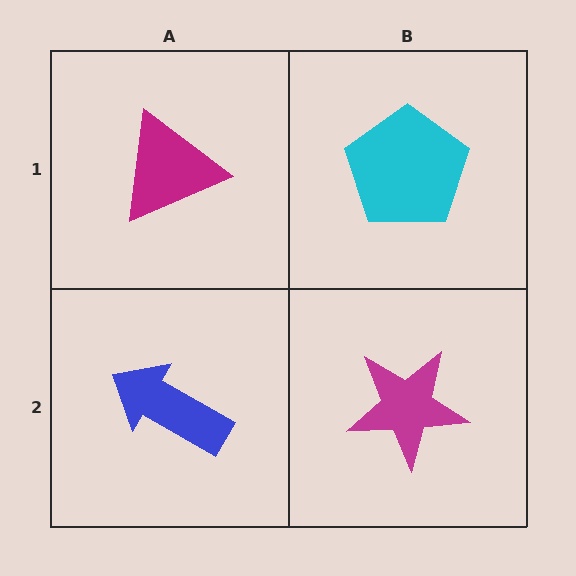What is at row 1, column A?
A magenta triangle.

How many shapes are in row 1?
2 shapes.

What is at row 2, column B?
A magenta star.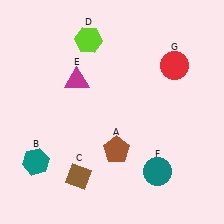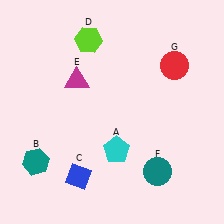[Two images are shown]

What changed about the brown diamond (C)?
In Image 1, C is brown. In Image 2, it changed to blue.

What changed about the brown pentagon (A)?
In Image 1, A is brown. In Image 2, it changed to cyan.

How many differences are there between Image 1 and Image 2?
There are 2 differences between the two images.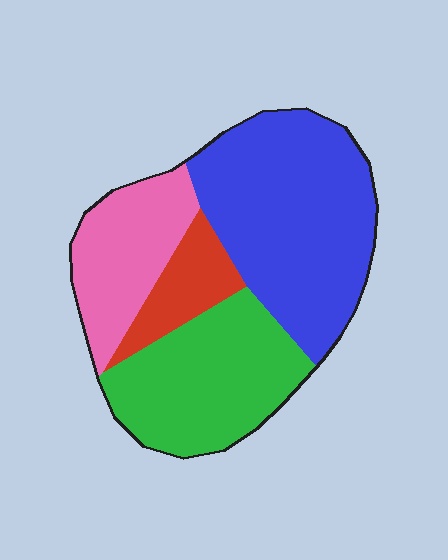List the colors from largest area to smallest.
From largest to smallest: blue, green, pink, red.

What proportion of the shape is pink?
Pink covers 19% of the shape.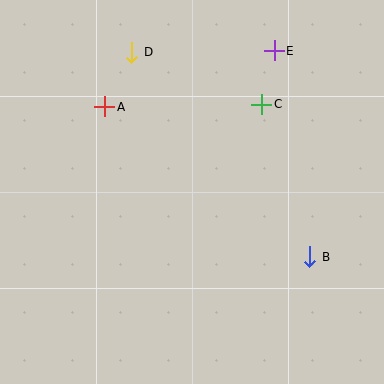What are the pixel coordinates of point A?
Point A is at (105, 107).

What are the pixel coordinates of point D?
Point D is at (132, 52).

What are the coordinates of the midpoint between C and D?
The midpoint between C and D is at (197, 78).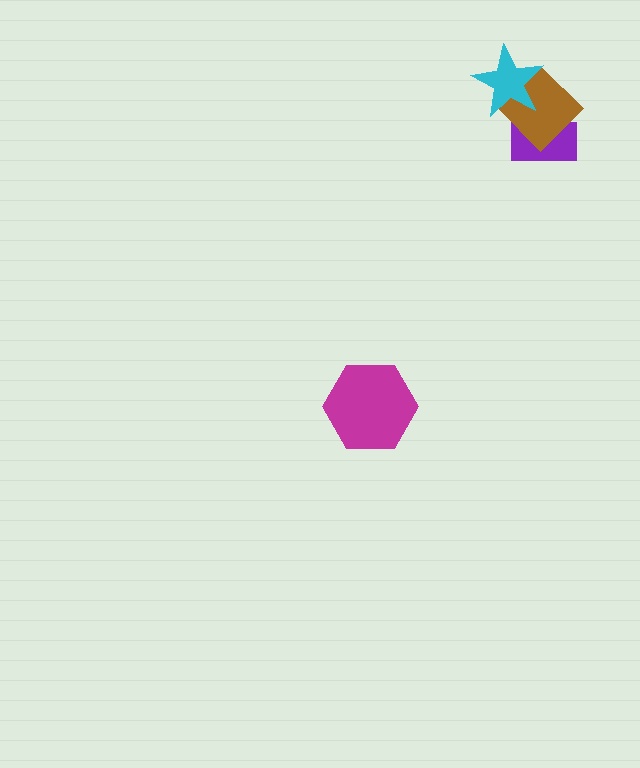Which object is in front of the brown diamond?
The cyan star is in front of the brown diamond.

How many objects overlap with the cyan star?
1 object overlaps with the cyan star.